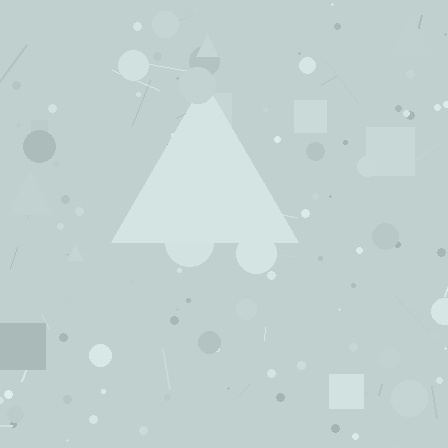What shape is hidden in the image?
A triangle is hidden in the image.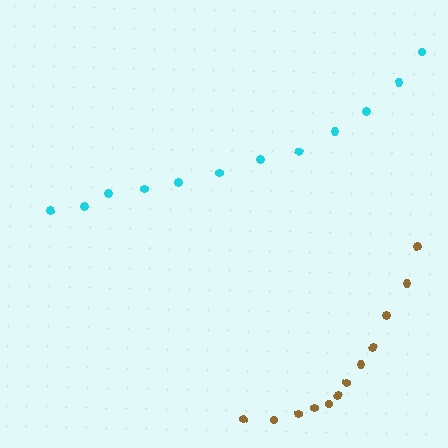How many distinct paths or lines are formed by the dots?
There are 2 distinct paths.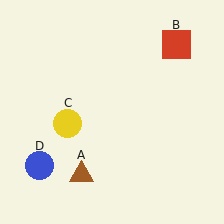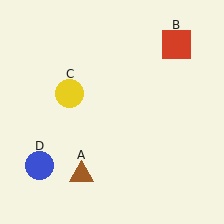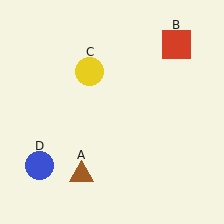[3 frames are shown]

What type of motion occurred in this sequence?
The yellow circle (object C) rotated clockwise around the center of the scene.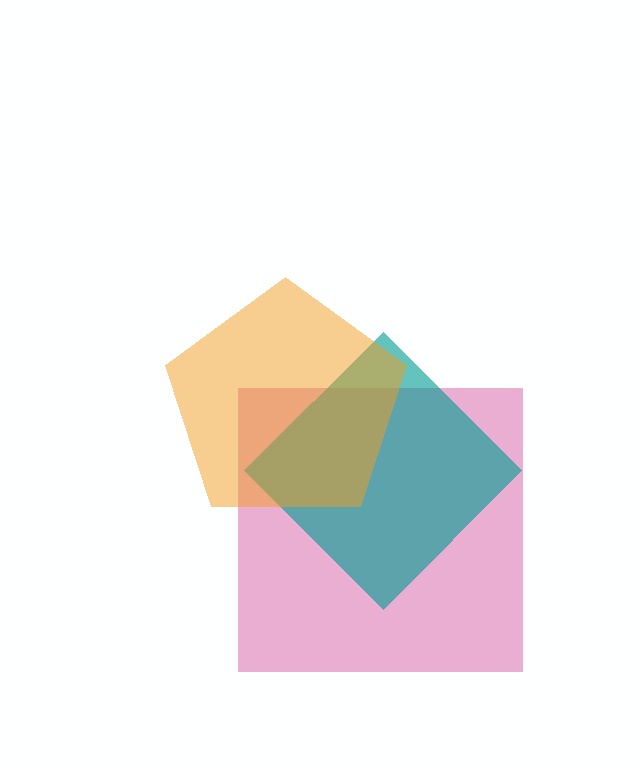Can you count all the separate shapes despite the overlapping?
Yes, there are 3 separate shapes.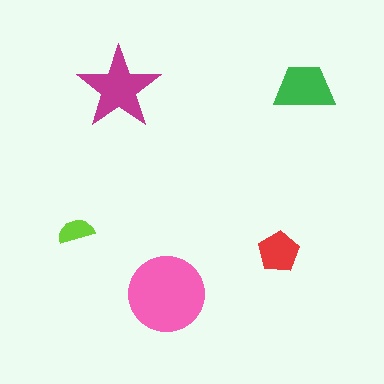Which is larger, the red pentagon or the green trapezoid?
The green trapezoid.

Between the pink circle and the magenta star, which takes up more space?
The pink circle.